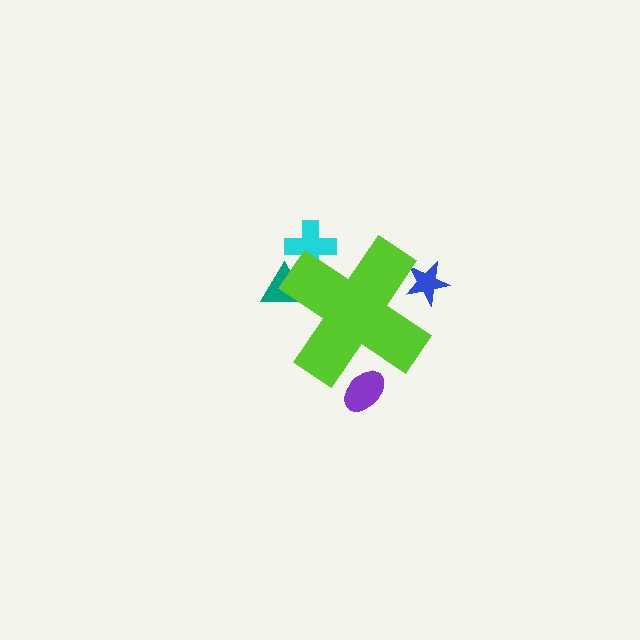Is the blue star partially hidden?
Yes, the blue star is partially hidden behind the lime cross.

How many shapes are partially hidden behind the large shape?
4 shapes are partially hidden.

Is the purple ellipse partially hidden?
Yes, the purple ellipse is partially hidden behind the lime cross.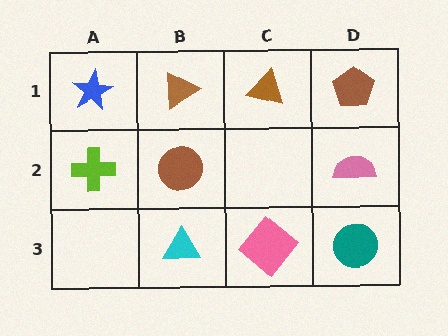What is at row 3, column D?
A teal circle.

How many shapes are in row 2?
3 shapes.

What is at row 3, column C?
A pink diamond.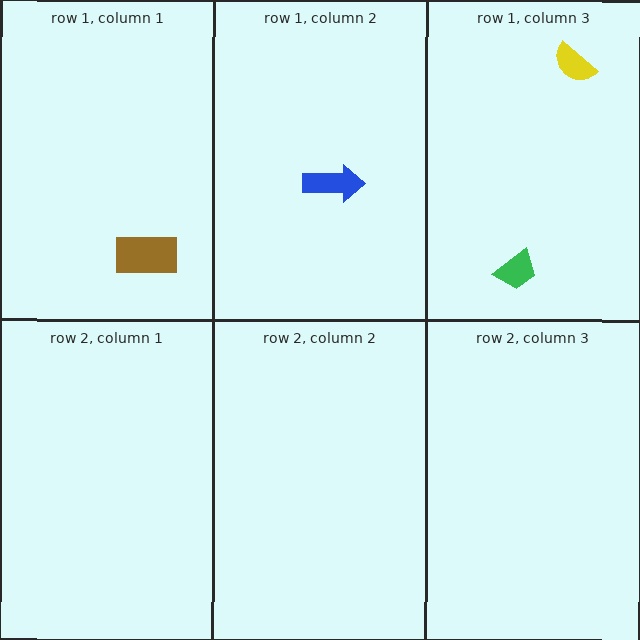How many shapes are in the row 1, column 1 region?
1.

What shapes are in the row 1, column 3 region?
The yellow semicircle, the green trapezoid.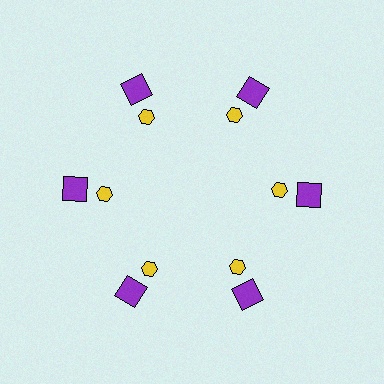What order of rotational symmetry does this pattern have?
This pattern has 6-fold rotational symmetry.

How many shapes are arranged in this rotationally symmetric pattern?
There are 12 shapes, arranged in 6 groups of 2.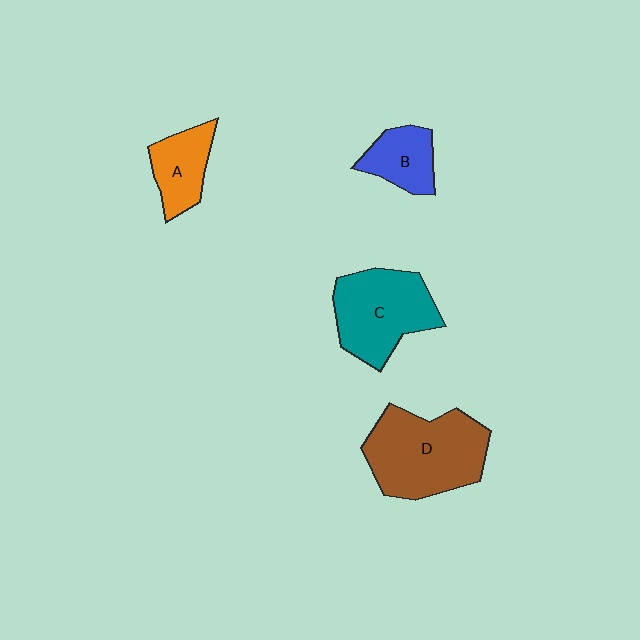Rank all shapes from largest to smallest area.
From largest to smallest: D (brown), C (teal), A (orange), B (blue).